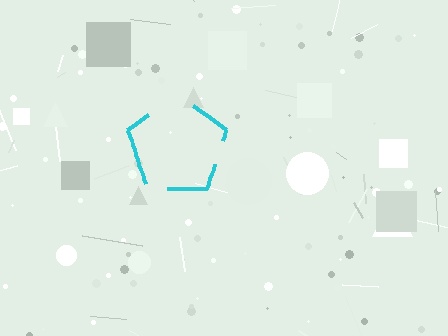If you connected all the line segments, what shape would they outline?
They would outline a pentagon.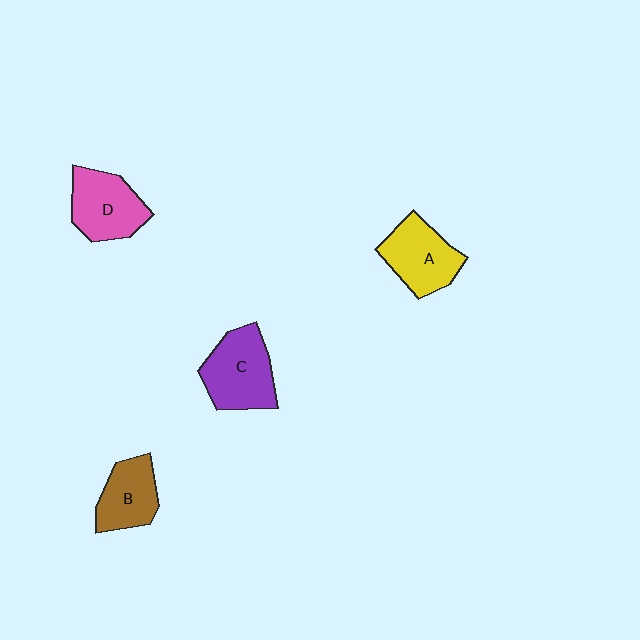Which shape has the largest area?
Shape C (purple).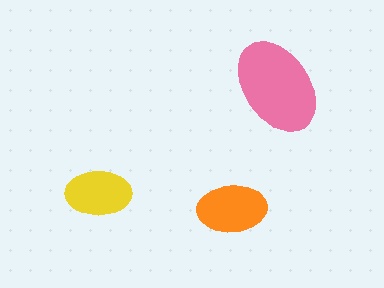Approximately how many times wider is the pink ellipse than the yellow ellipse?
About 1.5 times wider.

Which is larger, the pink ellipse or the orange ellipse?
The pink one.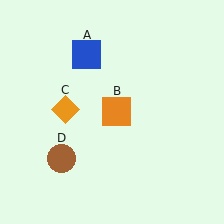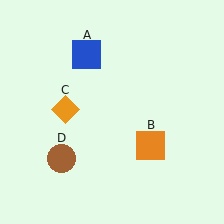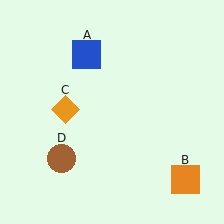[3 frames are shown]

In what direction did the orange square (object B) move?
The orange square (object B) moved down and to the right.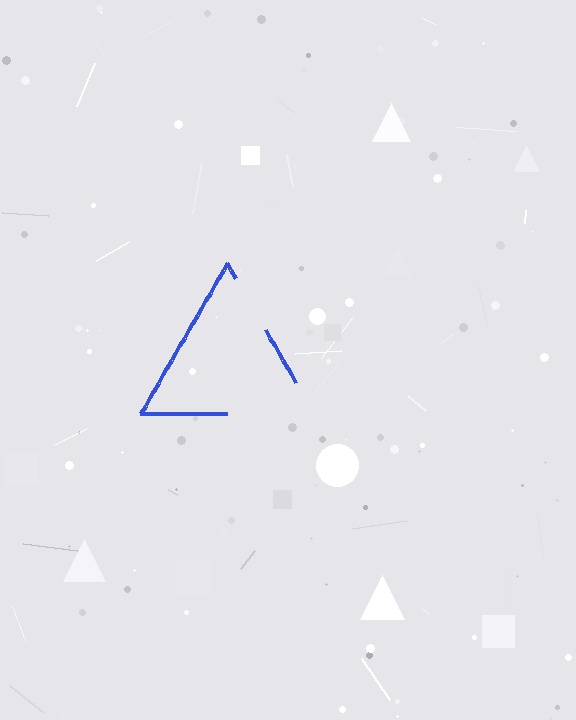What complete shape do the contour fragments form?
The contour fragments form a triangle.